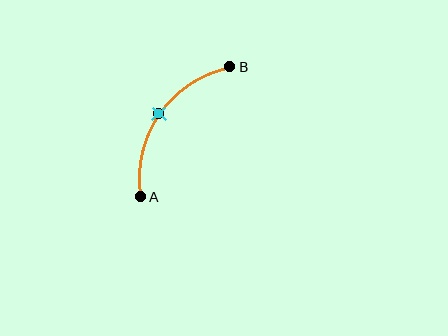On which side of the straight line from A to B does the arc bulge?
The arc bulges above and to the left of the straight line connecting A and B.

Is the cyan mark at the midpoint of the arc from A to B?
Yes. The cyan mark lies on the arc at equal arc-length from both A and B — it is the arc midpoint.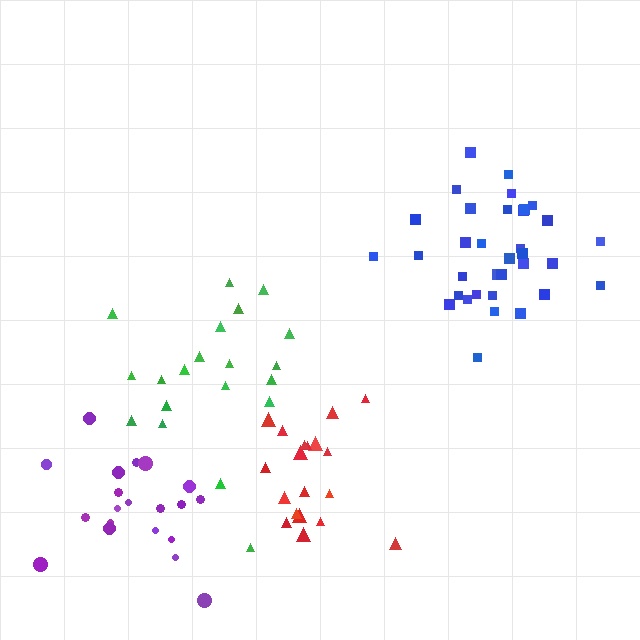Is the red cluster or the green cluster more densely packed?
Red.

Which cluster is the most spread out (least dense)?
Green.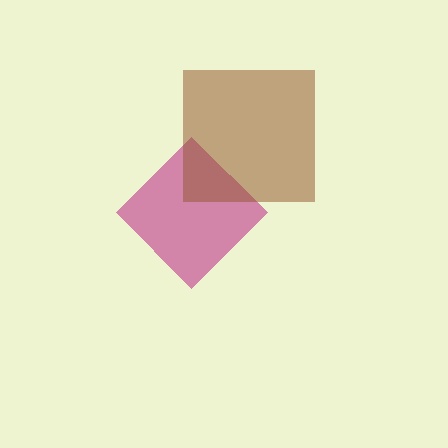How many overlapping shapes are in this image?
There are 2 overlapping shapes in the image.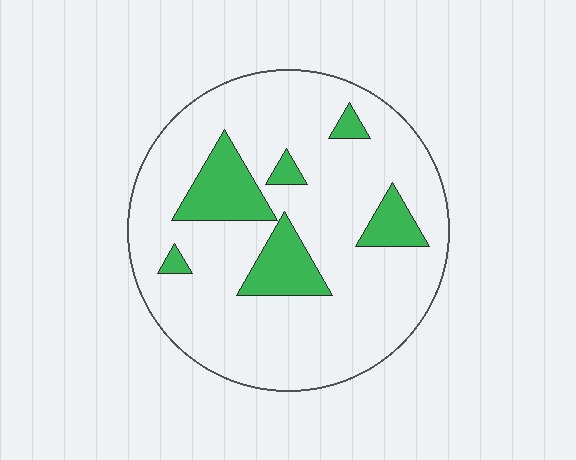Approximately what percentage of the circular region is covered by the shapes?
Approximately 15%.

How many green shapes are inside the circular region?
6.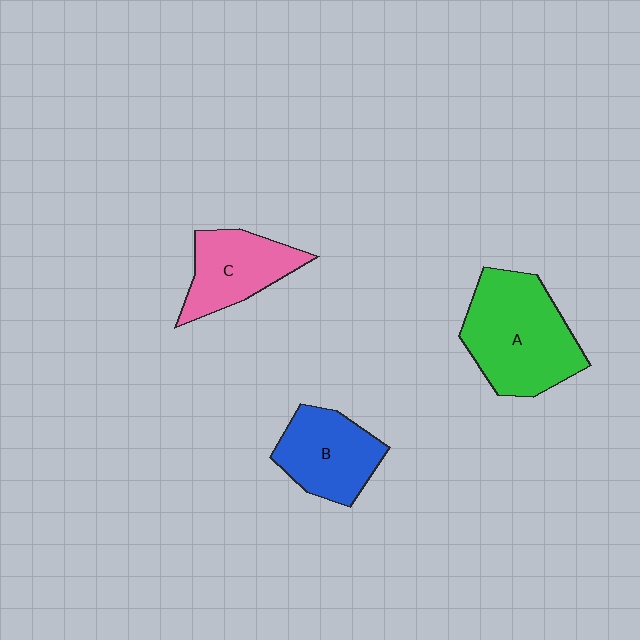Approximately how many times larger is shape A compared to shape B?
Approximately 1.5 times.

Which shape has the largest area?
Shape A (green).